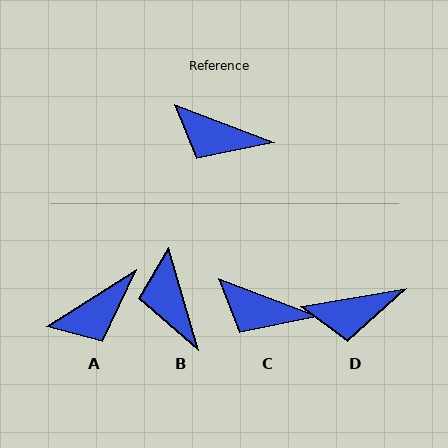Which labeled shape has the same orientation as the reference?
C.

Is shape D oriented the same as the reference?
No, it is off by about 31 degrees.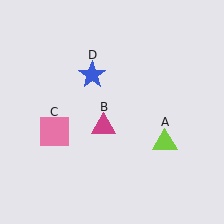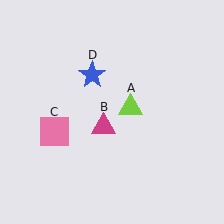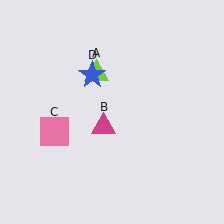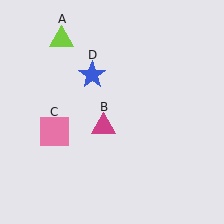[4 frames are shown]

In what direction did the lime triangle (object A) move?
The lime triangle (object A) moved up and to the left.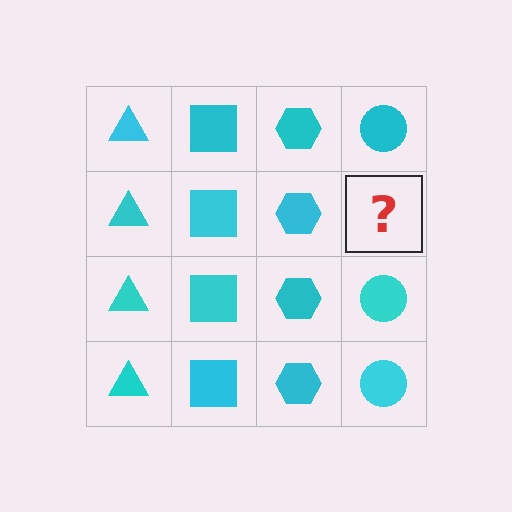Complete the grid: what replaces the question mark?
The question mark should be replaced with a cyan circle.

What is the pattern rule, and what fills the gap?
The rule is that each column has a consistent shape. The gap should be filled with a cyan circle.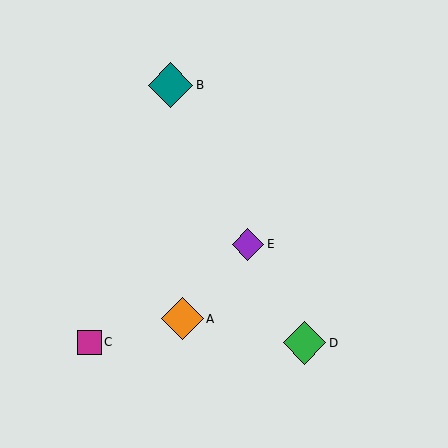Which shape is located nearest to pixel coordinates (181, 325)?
The orange diamond (labeled A) at (183, 319) is nearest to that location.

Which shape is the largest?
The teal diamond (labeled B) is the largest.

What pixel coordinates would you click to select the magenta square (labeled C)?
Click at (89, 343) to select the magenta square C.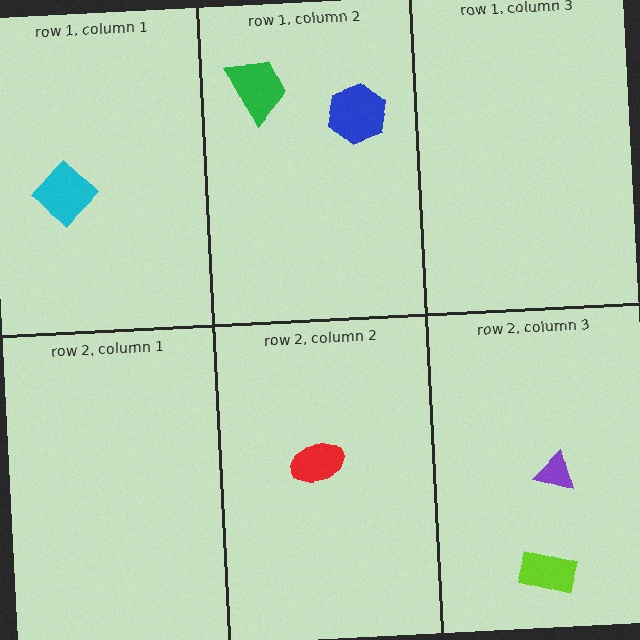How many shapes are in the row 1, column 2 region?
2.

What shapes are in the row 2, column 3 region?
The purple triangle, the lime rectangle.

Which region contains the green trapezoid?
The row 1, column 2 region.